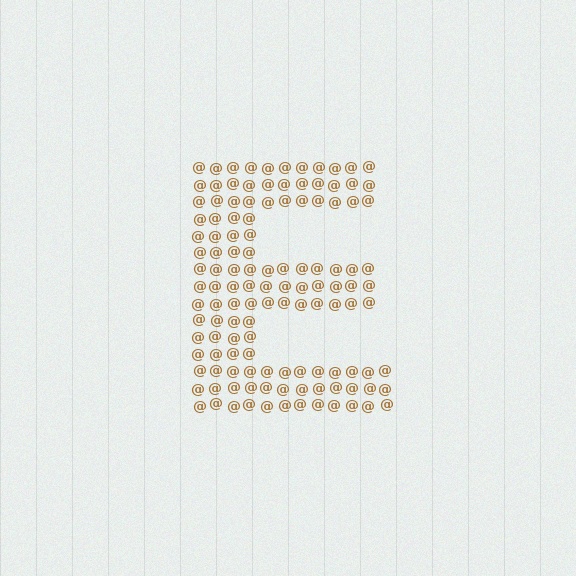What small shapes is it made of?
It is made of small at signs.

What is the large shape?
The large shape is the letter E.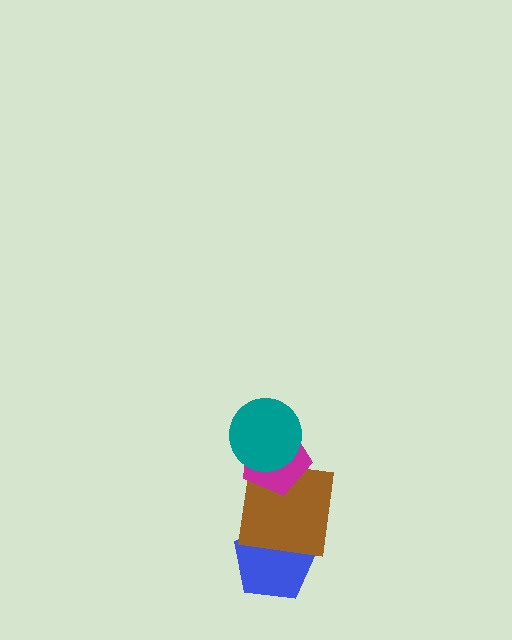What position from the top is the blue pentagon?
The blue pentagon is 4th from the top.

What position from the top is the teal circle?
The teal circle is 1st from the top.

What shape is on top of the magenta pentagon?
The teal circle is on top of the magenta pentagon.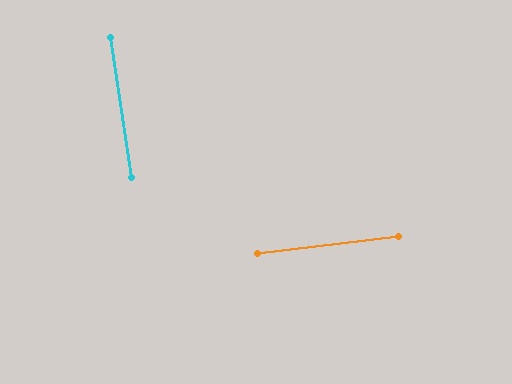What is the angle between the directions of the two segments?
Approximately 88 degrees.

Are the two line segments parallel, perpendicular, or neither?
Perpendicular — they meet at approximately 88°.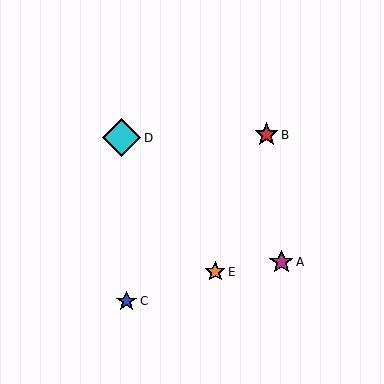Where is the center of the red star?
The center of the red star is at (267, 135).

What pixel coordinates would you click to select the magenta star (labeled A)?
Click at (281, 262) to select the magenta star A.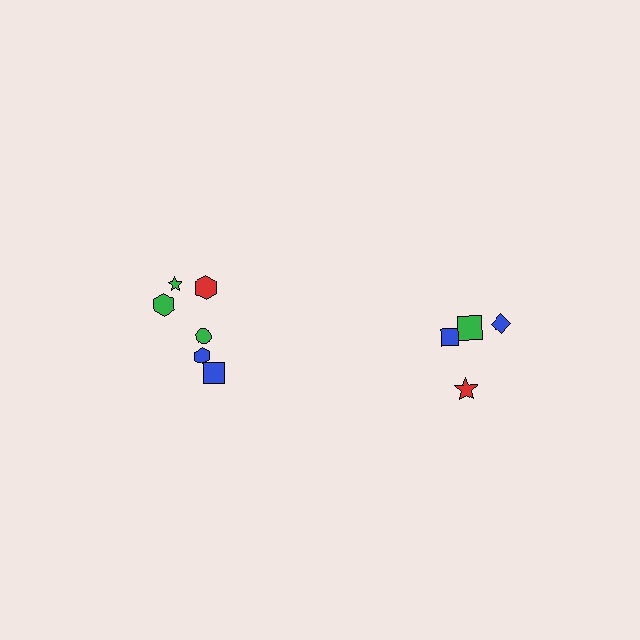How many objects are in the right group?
There are 4 objects.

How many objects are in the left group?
There are 6 objects.